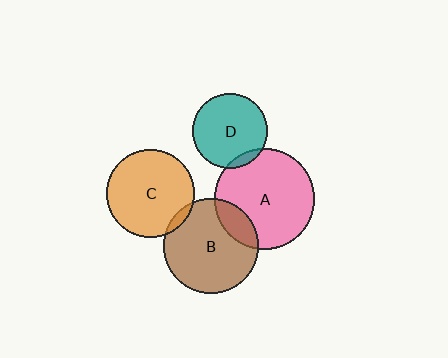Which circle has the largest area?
Circle A (pink).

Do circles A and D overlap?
Yes.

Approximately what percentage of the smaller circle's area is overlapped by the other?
Approximately 5%.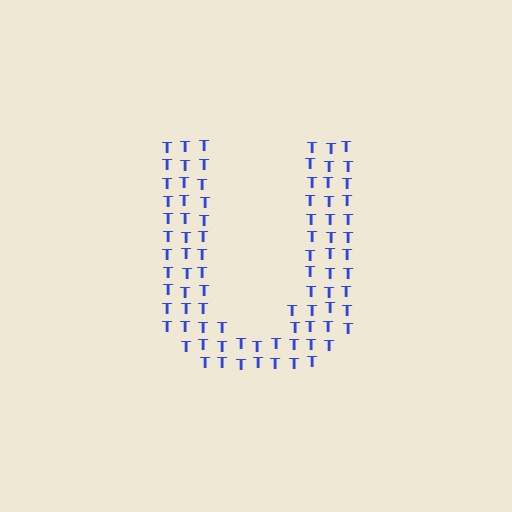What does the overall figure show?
The overall figure shows the letter U.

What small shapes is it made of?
It is made of small letter T's.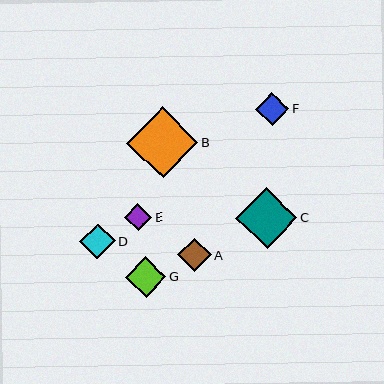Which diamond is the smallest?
Diamond E is the smallest with a size of approximately 28 pixels.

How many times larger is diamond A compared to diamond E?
Diamond A is approximately 1.2 times the size of diamond E.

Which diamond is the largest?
Diamond B is the largest with a size of approximately 72 pixels.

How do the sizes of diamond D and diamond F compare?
Diamond D and diamond F are approximately the same size.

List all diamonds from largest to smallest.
From largest to smallest: B, C, G, D, F, A, E.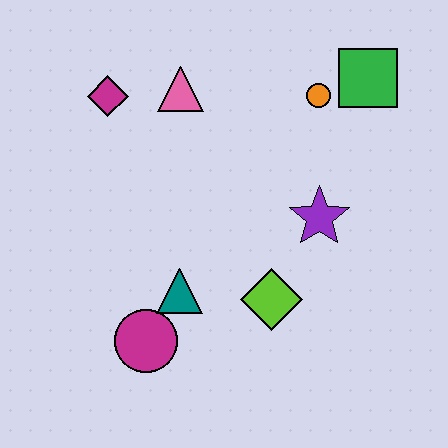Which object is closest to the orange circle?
The green square is closest to the orange circle.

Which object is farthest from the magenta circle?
The green square is farthest from the magenta circle.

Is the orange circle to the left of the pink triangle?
No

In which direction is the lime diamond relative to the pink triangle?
The lime diamond is below the pink triangle.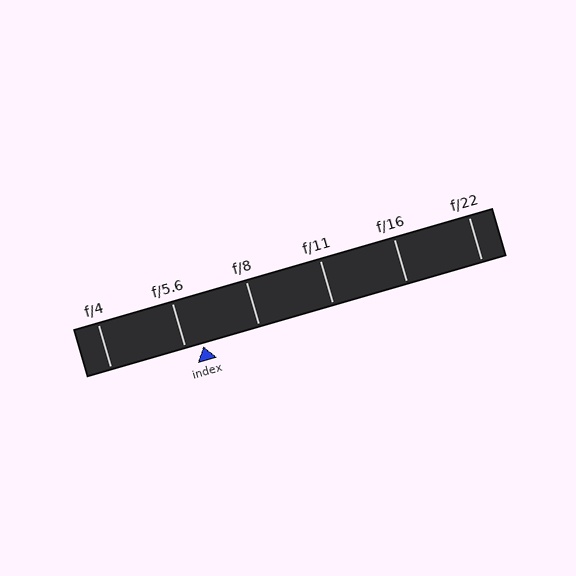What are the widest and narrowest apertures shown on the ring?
The widest aperture shown is f/4 and the narrowest is f/22.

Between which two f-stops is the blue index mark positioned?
The index mark is between f/5.6 and f/8.